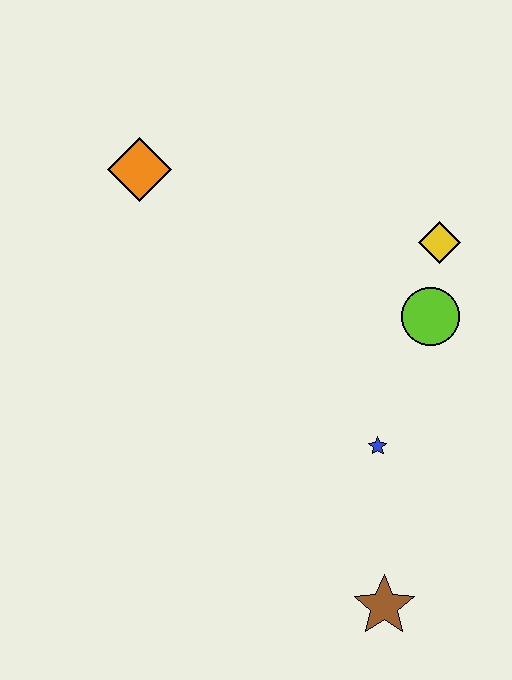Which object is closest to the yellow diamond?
The lime circle is closest to the yellow diamond.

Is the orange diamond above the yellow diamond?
Yes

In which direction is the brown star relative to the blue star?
The brown star is below the blue star.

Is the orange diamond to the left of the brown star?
Yes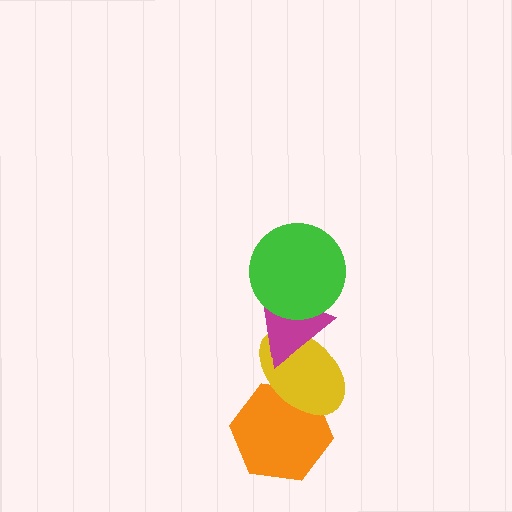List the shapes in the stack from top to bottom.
From top to bottom: the green circle, the magenta triangle, the yellow ellipse, the orange hexagon.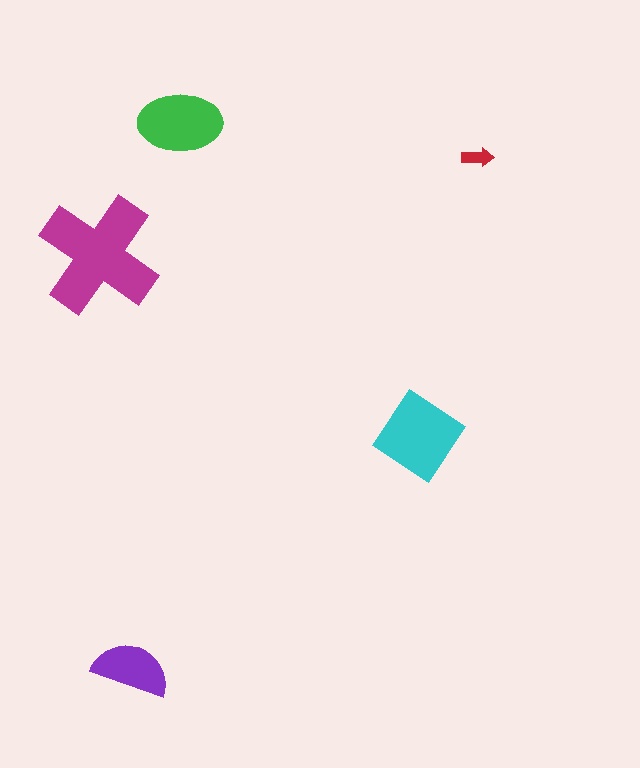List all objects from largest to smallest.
The magenta cross, the cyan diamond, the green ellipse, the purple semicircle, the red arrow.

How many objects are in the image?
There are 5 objects in the image.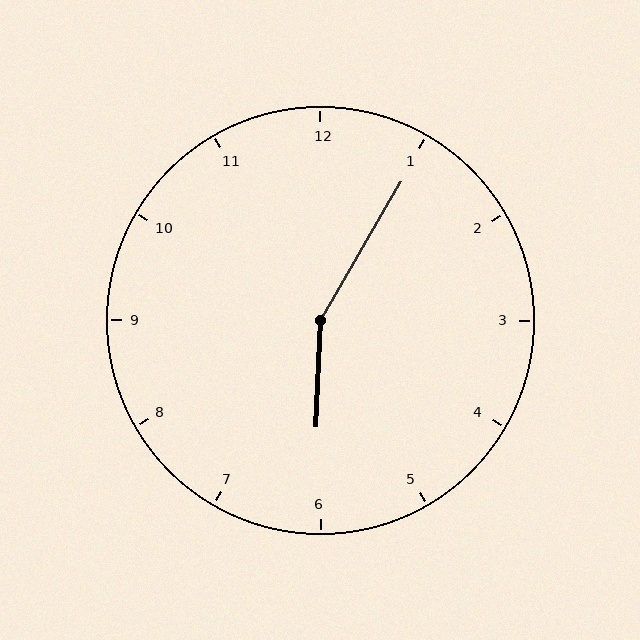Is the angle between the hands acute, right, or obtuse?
It is obtuse.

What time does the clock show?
6:05.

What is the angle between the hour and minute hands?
Approximately 152 degrees.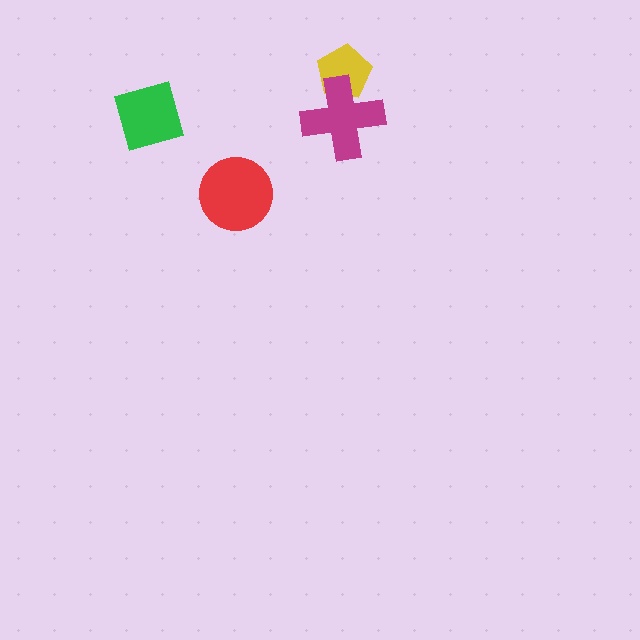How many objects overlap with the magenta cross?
1 object overlaps with the magenta cross.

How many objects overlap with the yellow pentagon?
1 object overlaps with the yellow pentagon.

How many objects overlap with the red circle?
0 objects overlap with the red circle.